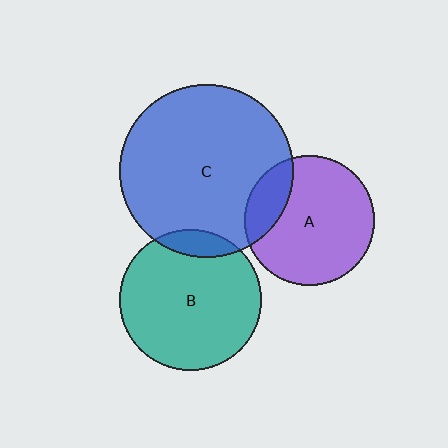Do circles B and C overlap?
Yes.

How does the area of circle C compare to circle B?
Approximately 1.5 times.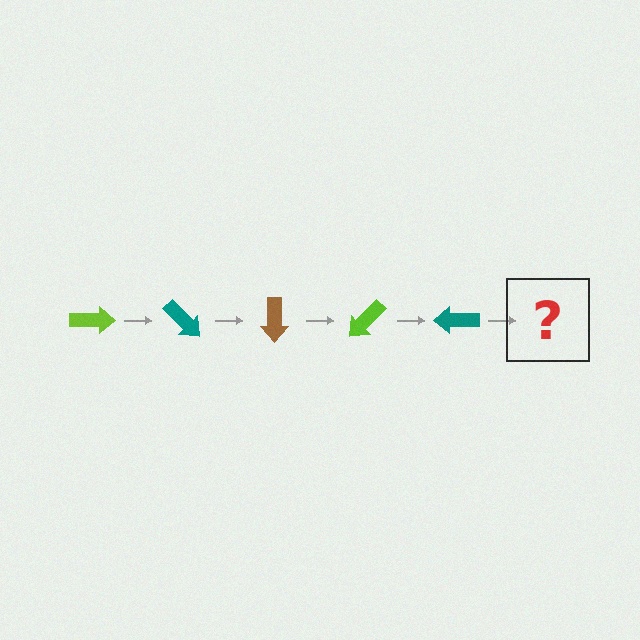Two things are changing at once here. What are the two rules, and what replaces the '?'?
The two rules are that it rotates 45 degrees each step and the color cycles through lime, teal, and brown. The '?' should be a brown arrow, rotated 225 degrees from the start.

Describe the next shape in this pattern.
It should be a brown arrow, rotated 225 degrees from the start.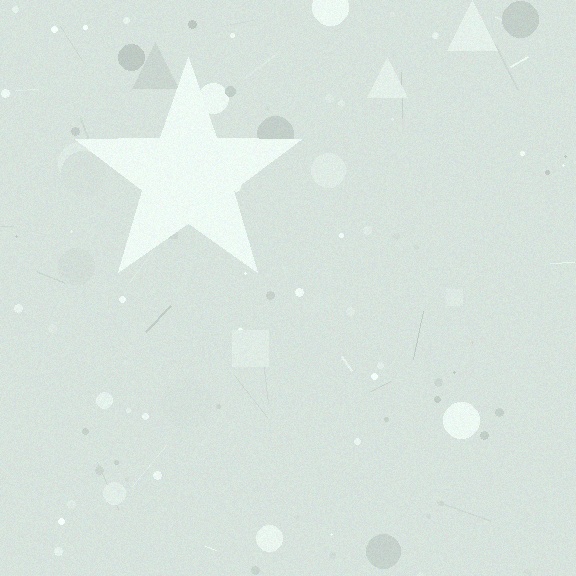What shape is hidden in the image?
A star is hidden in the image.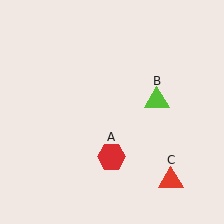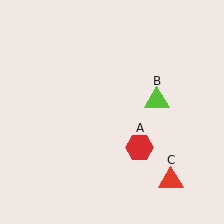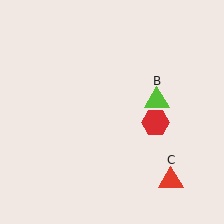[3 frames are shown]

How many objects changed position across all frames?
1 object changed position: red hexagon (object A).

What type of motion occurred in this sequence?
The red hexagon (object A) rotated counterclockwise around the center of the scene.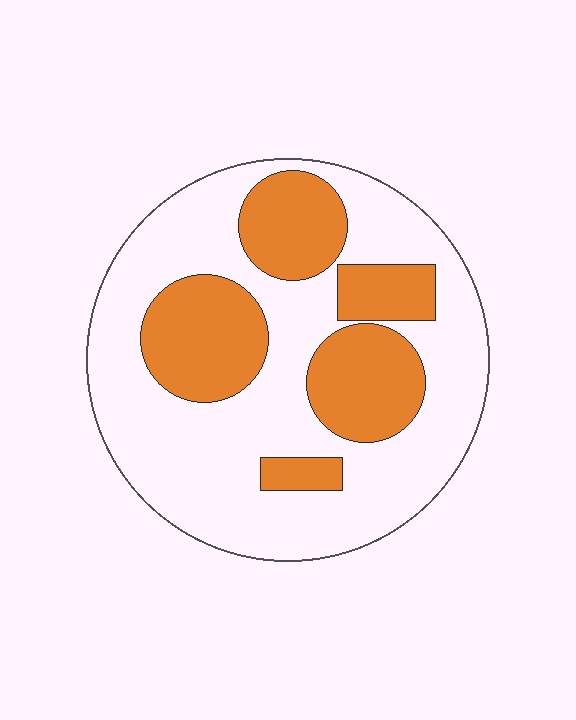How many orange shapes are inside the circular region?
5.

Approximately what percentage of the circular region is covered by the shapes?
Approximately 35%.